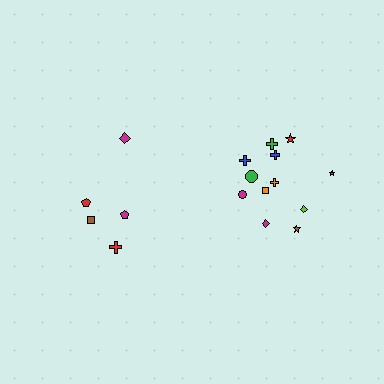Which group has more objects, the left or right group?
The right group.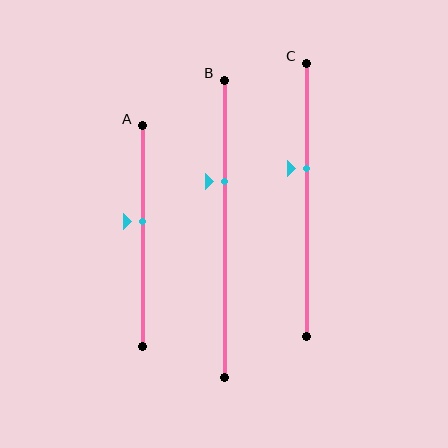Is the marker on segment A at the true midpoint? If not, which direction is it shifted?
No, the marker on segment A is shifted upward by about 7% of the segment length.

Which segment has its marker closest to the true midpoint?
Segment A has its marker closest to the true midpoint.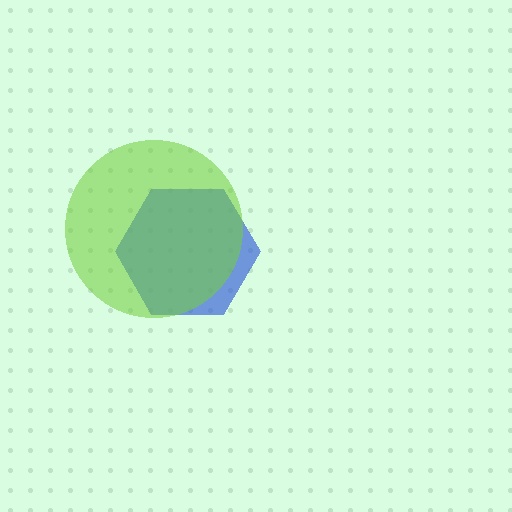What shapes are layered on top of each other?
The layered shapes are: a blue hexagon, a lime circle.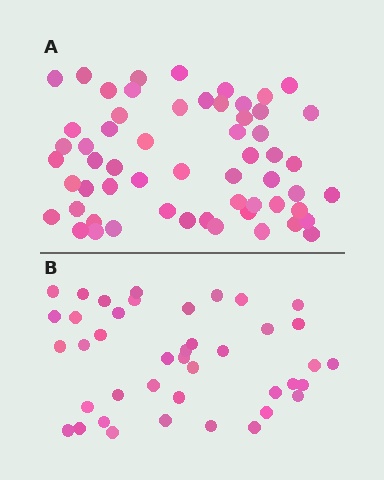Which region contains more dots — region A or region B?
Region A (the top region) has more dots.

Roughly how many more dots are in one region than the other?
Region A has approximately 15 more dots than region B.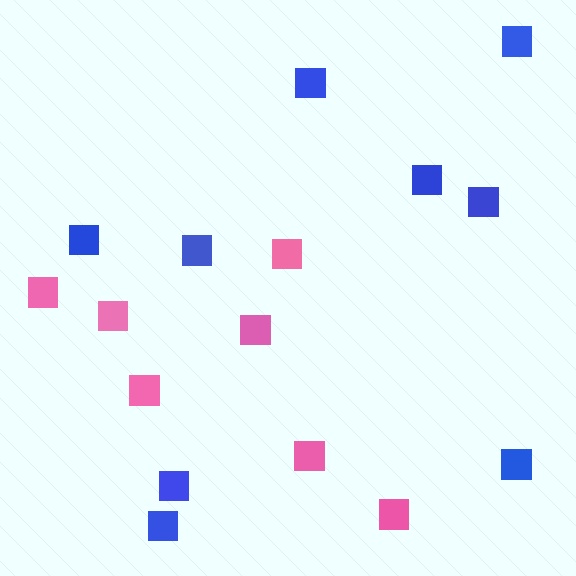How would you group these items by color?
There are 2 groups: one group of pink squares (7) and one group of blue squares (9).